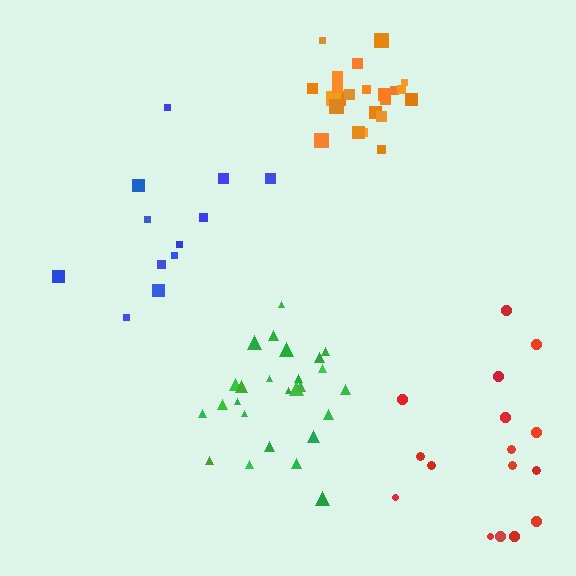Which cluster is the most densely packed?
Orange.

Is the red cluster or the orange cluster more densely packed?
Orange.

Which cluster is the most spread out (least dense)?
Red.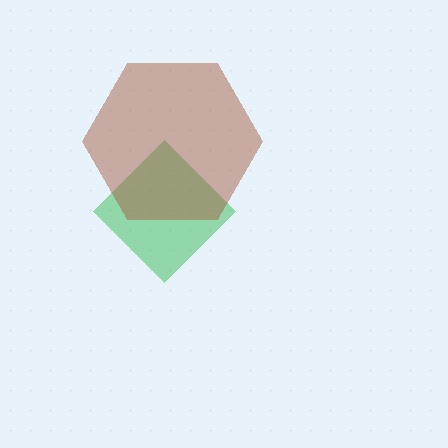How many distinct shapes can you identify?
There are 2 distinct shapes: a green diamond, a brown hexagon.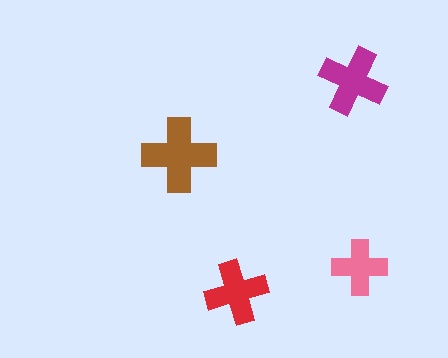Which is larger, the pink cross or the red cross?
The red one.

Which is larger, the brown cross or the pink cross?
The brown one.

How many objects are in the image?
There are 4 objects in the image.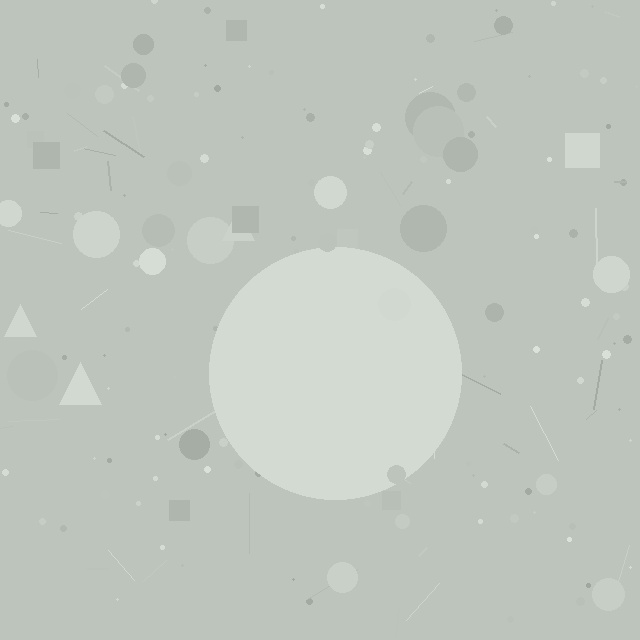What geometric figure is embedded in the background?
A circle is embedded in the background.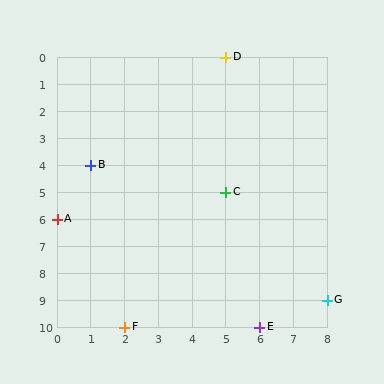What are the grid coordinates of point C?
Point C is at grid coordinates (5, 5).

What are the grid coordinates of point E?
Point E is at grid coordinates (6, 10).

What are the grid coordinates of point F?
Point F is at grid coordinates (2, 10).